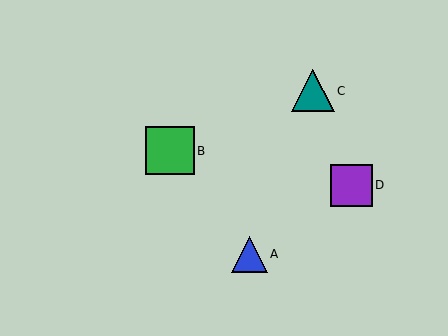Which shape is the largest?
The green square (labeled B) is the largest.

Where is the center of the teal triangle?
The center of the teal triangle is at (313, 91).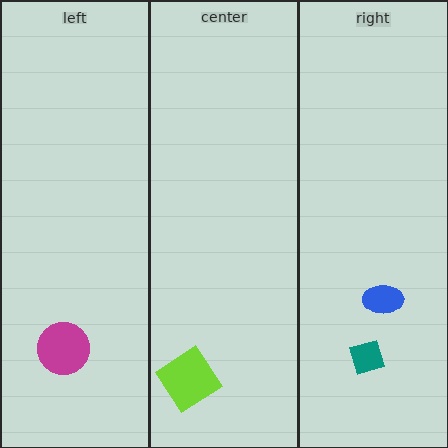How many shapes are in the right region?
2.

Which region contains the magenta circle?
The left region.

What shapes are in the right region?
The blue ellipse, the teal diamond.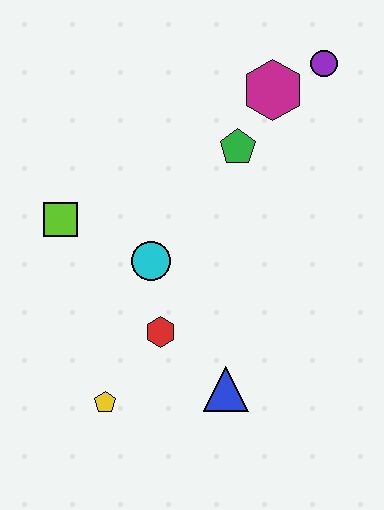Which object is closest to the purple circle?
The magenta hexagon is closest to the purple circle.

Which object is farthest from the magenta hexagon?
The yellow pentagon is farthest from the magenta hexagon.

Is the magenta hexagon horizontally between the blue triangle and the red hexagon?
No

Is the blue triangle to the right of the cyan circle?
Yes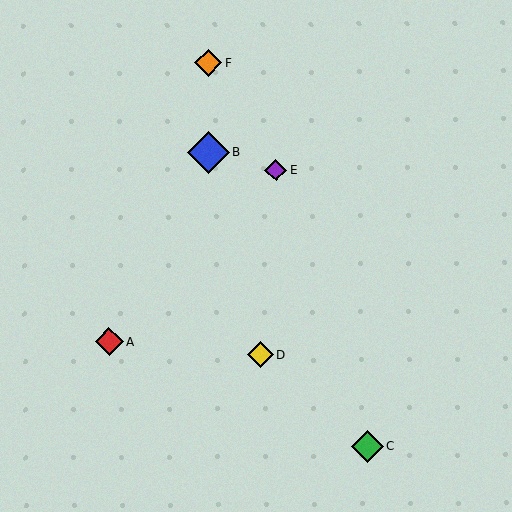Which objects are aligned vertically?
Objects B, F are aligned vertically.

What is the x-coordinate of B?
Object B is at x≈209.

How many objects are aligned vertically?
2 objects (B, F) are aligned vertically.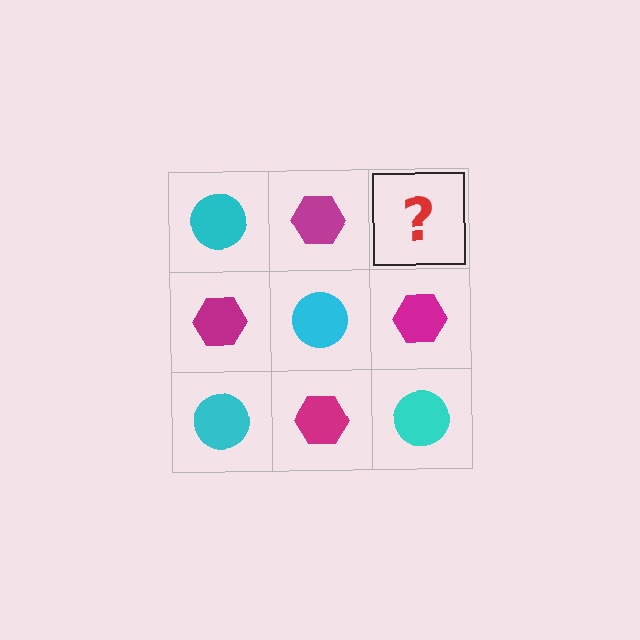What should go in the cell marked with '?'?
The missing cell should contain a cyan circle.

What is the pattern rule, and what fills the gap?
The rule is that it alternates cyan circle and magenta hexagon in a checkerboard pattern. The gap should be filled with a cyan circle.